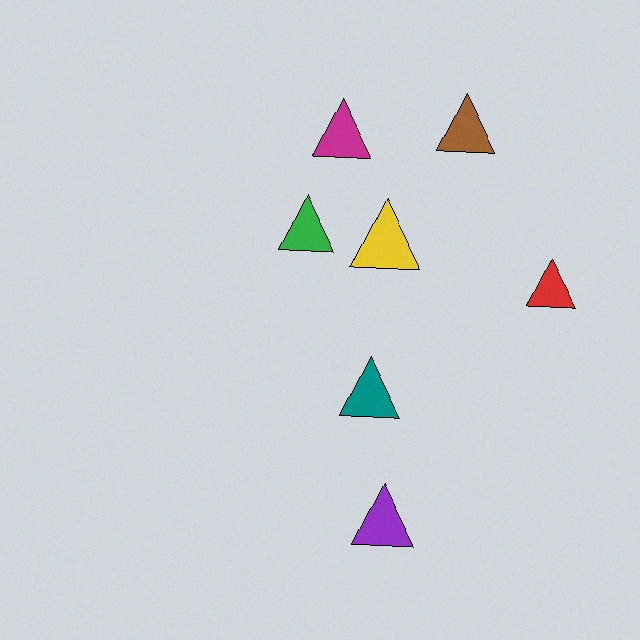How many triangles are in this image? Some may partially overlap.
There are 7 triangles.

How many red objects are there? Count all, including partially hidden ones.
There is 1 red object.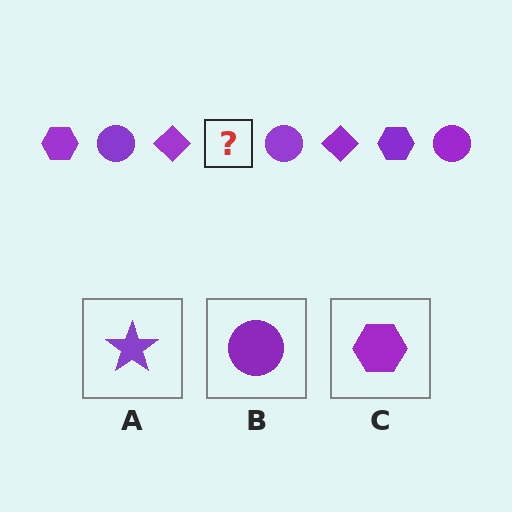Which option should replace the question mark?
Option C.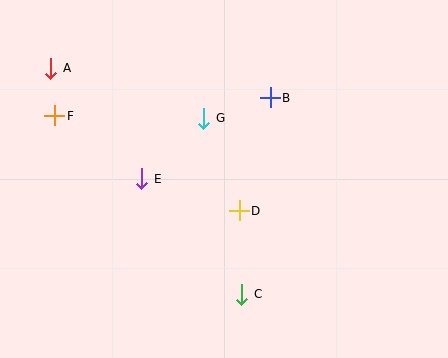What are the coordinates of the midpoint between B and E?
The midpoint between B and E is at (206, 138).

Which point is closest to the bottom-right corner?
Point C is closest to the bottom-right corner.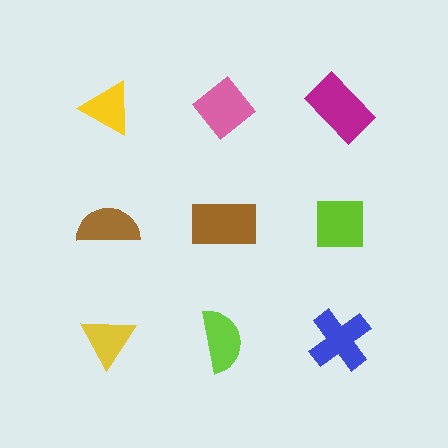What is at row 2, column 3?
A lime square.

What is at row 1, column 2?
A pink diamond.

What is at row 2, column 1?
A brown semicircle.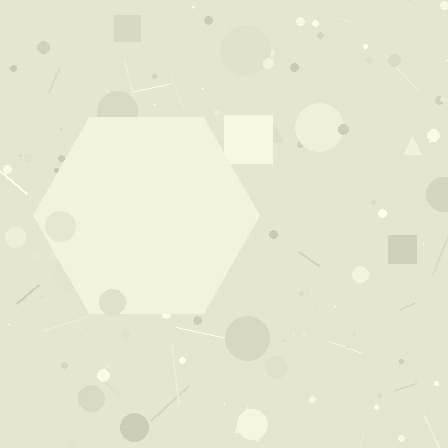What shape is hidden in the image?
A hexagon is hidden in the image.